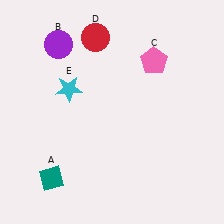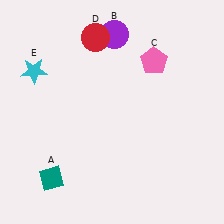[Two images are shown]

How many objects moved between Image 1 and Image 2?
2 objects moved between the two images.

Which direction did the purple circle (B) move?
The purple circle (B) moved right.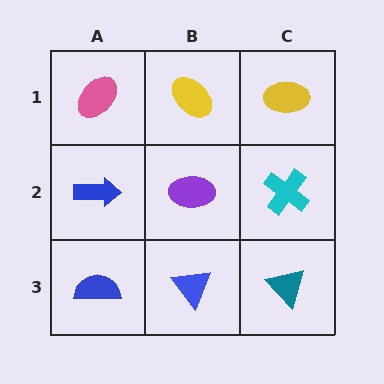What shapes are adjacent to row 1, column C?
A cyan cross (row 2, column C), a yellow ellipse (row 1, column B).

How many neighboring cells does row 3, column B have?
3.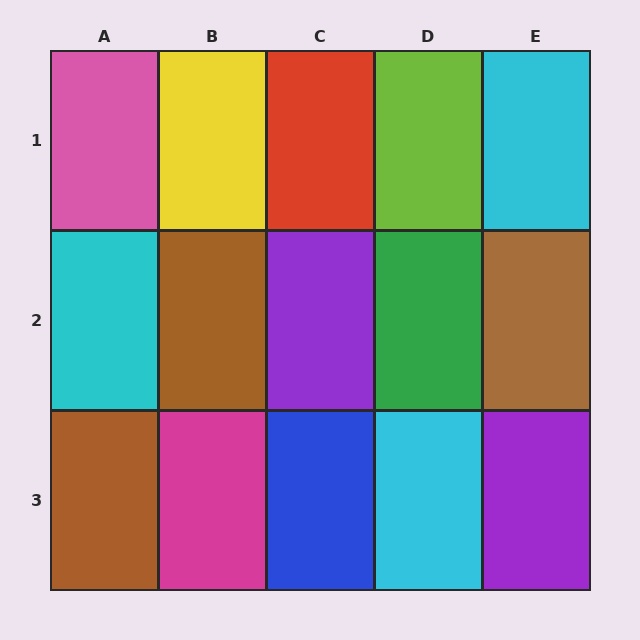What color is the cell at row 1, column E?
Cyan.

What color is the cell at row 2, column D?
Green.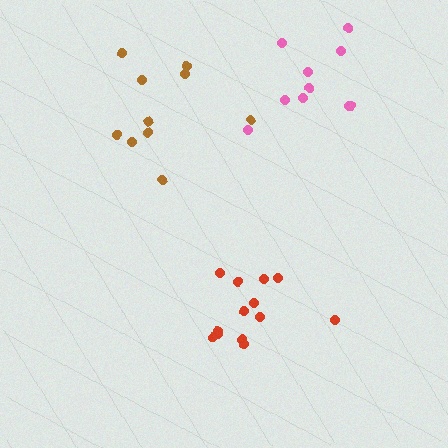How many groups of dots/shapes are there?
There are 3 groups.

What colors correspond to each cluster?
The clusters are colored: red, brown, pink.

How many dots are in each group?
Group 1: 13 dots, Group 2: 10 dots, Group 3: 10 dots (33 total).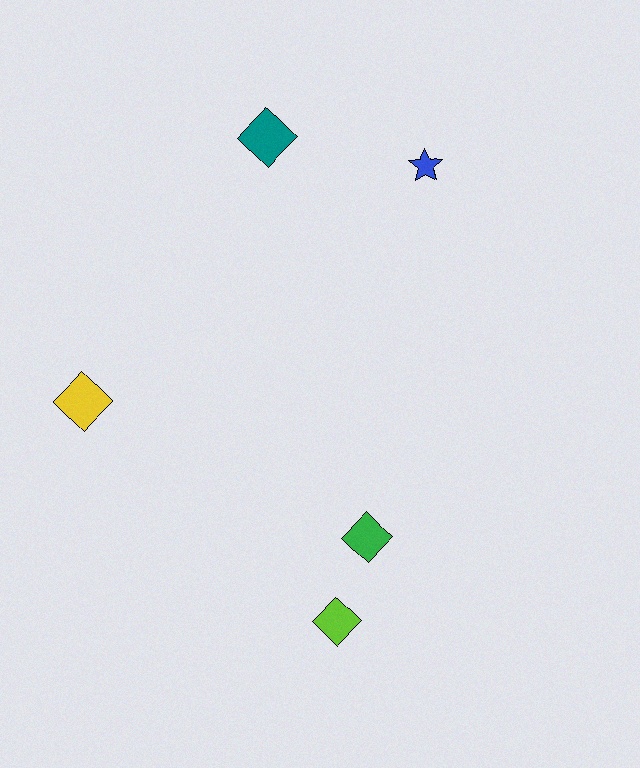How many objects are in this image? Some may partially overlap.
There are 5 objects.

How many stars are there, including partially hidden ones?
There is 1 star.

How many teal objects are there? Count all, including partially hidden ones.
There is 1 teal object.